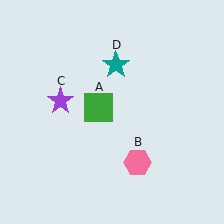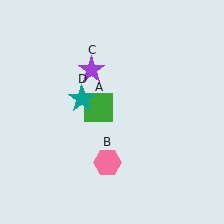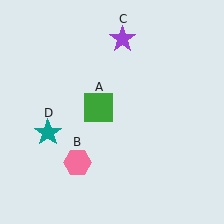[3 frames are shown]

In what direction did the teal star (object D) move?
The teal star (object D) moved down and to the left.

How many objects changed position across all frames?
3 objects changed position: pink hexagon (object B), purple star (object C), teal star (object D).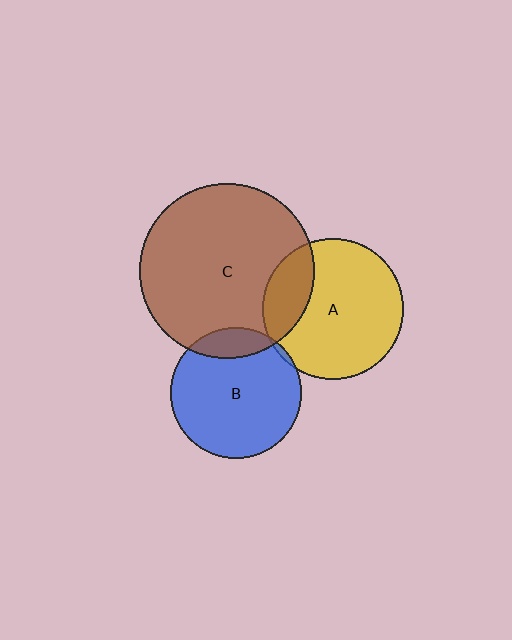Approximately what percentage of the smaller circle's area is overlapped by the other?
Approximately 15%.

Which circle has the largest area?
Circle C (brown).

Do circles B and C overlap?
Yes.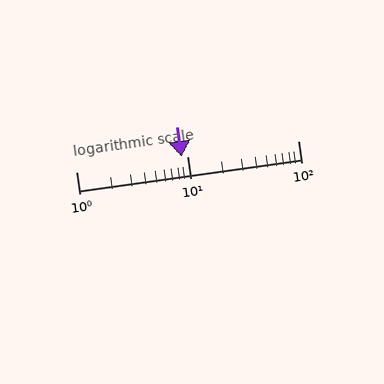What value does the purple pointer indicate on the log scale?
The pointer indicates approximately 8.9.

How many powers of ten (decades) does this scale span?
The scale spans 2 decades, from 1 to 100.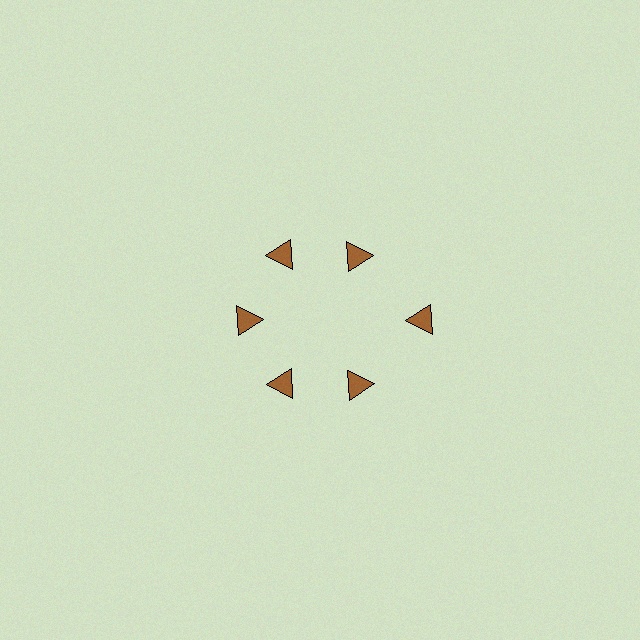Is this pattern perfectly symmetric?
No. The 6 brown triangles are arranged in a ring, but one element near the 3 o'clock position is pushed outward from the center, breaking the 6-fold rotational symmetry.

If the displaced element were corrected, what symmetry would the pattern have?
It would have 6-fold rotational symmetry — the pattern would map onto itself every 60 degrees.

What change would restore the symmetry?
The symmetry would be restored by moving it inward, back onto the ring so that all 6 triangles sit at equal angles and equal distance from the center.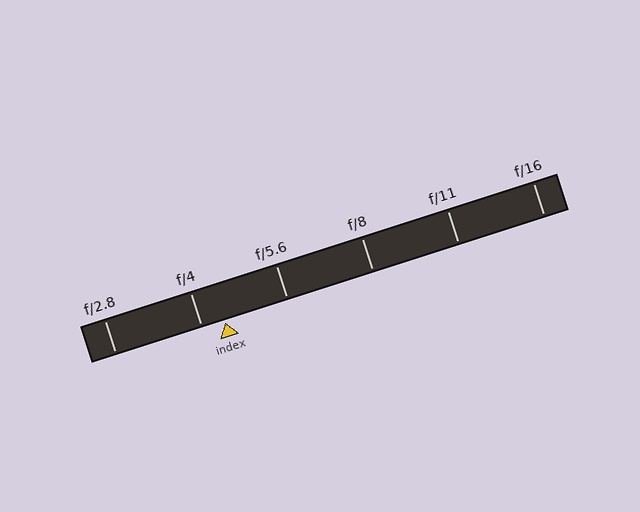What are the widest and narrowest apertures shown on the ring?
The widest aperture shown is f/2.8 and the narrowest is f/16.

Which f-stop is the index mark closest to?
The index mark is closest to f/4.